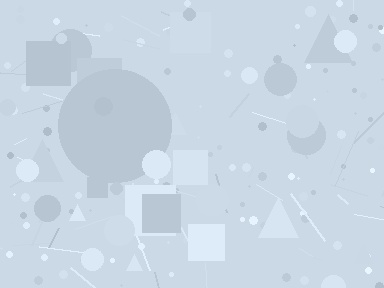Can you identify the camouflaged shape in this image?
The camouflaged shape is a circle.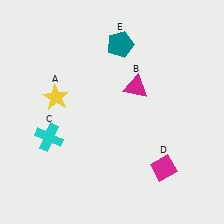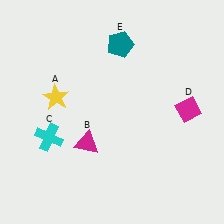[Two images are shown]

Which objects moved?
The objects that moved are: the magenta triangle (B), the magenta diamond (D).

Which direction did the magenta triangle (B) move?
The magenta triangle (B) moved down.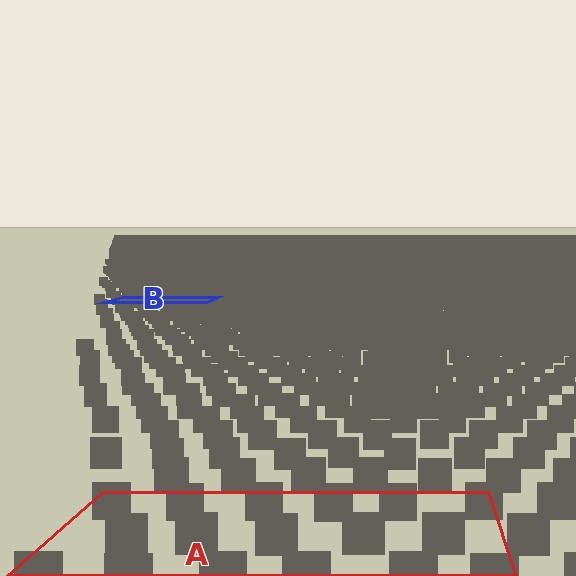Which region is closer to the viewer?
Region A is closer. The texture elements there are larger and more spread out.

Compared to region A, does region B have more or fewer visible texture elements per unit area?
Region B has more texture elements per unit area — they are packed more densely because it is farther away.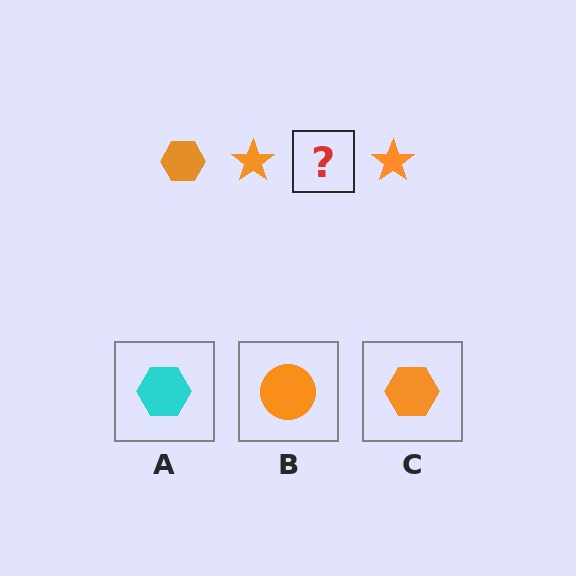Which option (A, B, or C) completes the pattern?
C.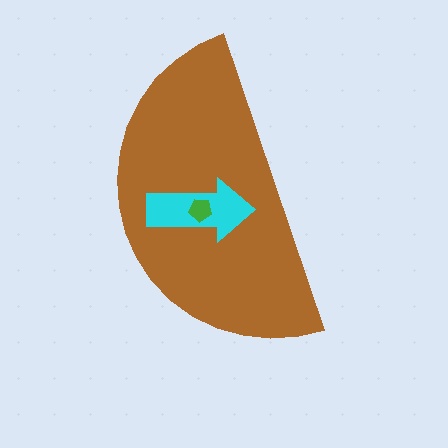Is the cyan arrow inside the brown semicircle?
Yes.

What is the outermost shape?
The brown semicircle.